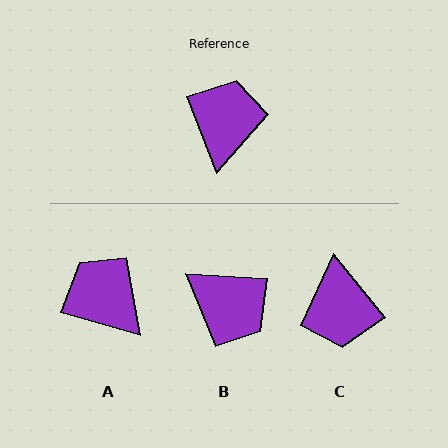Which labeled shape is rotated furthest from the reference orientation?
C, about 162 degrees away.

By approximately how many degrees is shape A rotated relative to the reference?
Approximately 52 degrees counter-clockwise.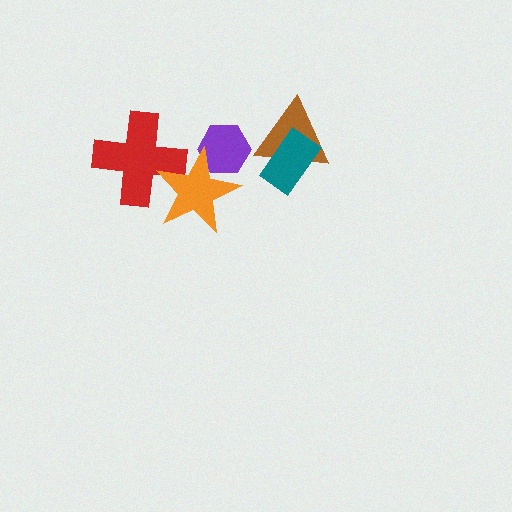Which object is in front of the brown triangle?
The teal rectangle is in front of the brown triangle.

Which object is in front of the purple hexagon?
The orange star is in front of the purple hexagon.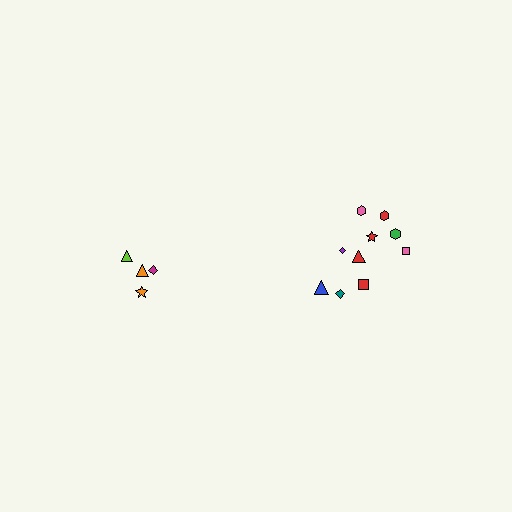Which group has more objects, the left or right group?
The right group.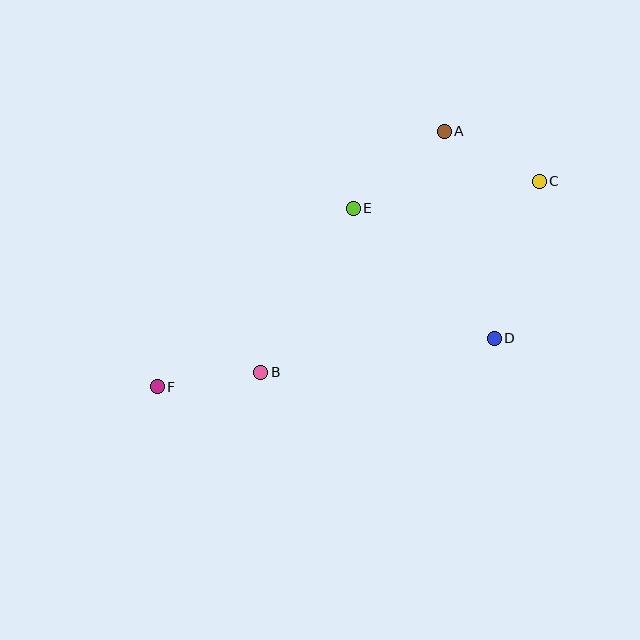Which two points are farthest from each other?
Points C and F are farthest from each other.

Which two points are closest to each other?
Points B and F are closest to each other.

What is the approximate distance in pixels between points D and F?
The distance between D and F is approximately 340 pixels.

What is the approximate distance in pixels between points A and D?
The distance between A and D is approximately 213 pixels.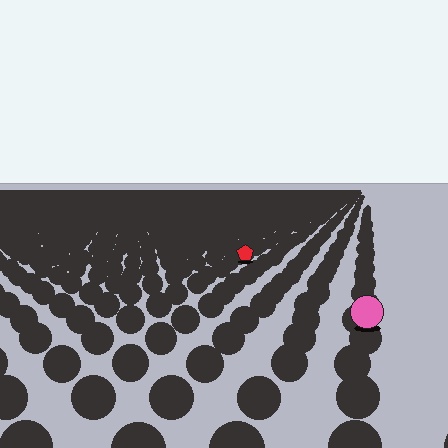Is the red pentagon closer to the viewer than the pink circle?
No. The pink circle is closer — you can tell from the texture gradient: the ground texture is coarser near it.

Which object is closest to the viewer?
The pink circle is closest. The texture marks near it are larger and more spread out.